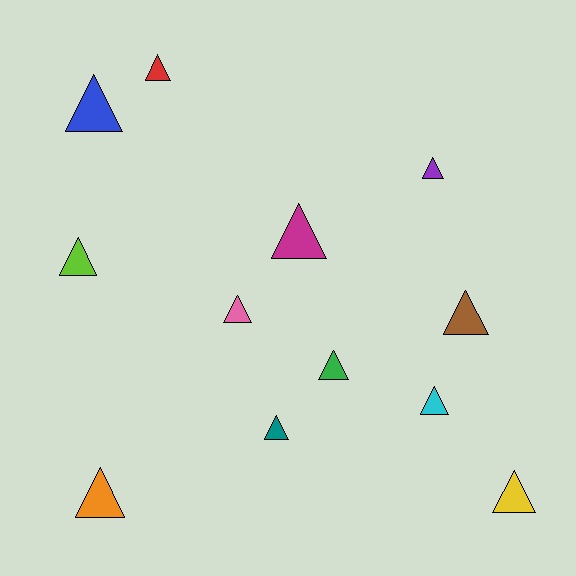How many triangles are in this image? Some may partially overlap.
There are 12 triangles.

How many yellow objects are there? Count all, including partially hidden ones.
There is 1 yellow object.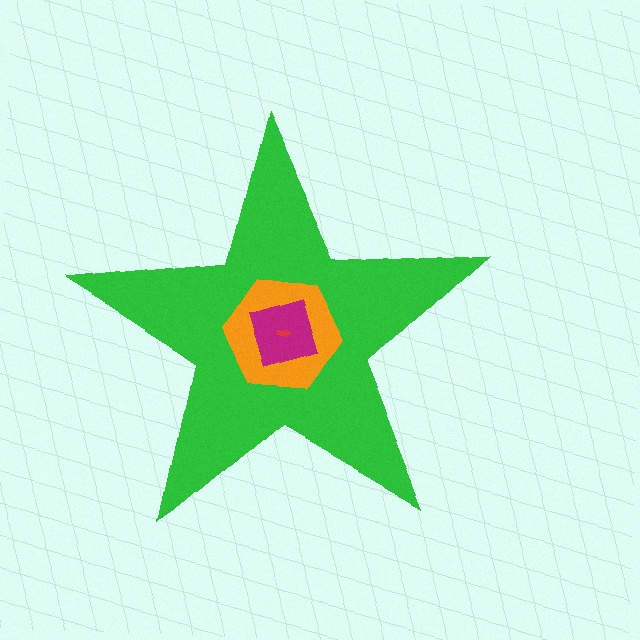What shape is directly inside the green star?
The orange hexagon.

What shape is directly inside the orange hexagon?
The magenta square.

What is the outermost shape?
The green star.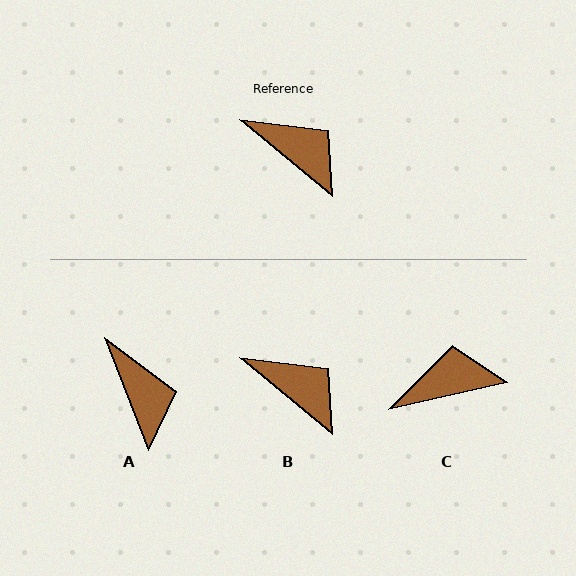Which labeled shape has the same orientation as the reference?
B.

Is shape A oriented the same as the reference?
No, it is off by about 29 degrees.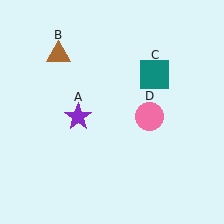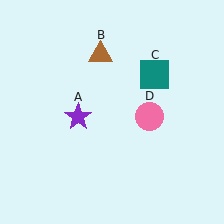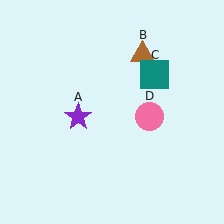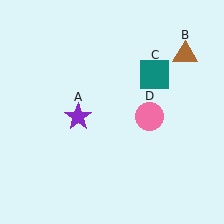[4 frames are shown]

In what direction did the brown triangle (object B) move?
The brown triangle (object B) moved right.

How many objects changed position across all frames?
1 object changed position: brown triangle (object B).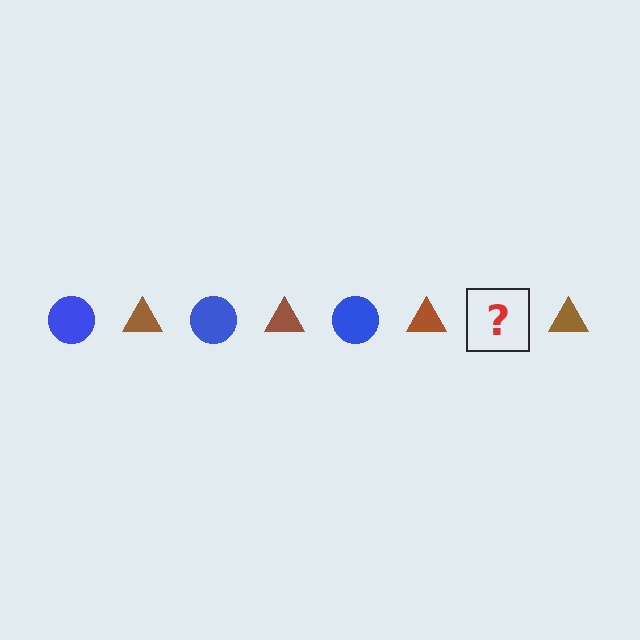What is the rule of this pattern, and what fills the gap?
The rule is that the pattern alternates between blue circle and brown triangle. The gap should be filled with a blue circle.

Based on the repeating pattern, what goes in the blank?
The blank should be a blue circle.